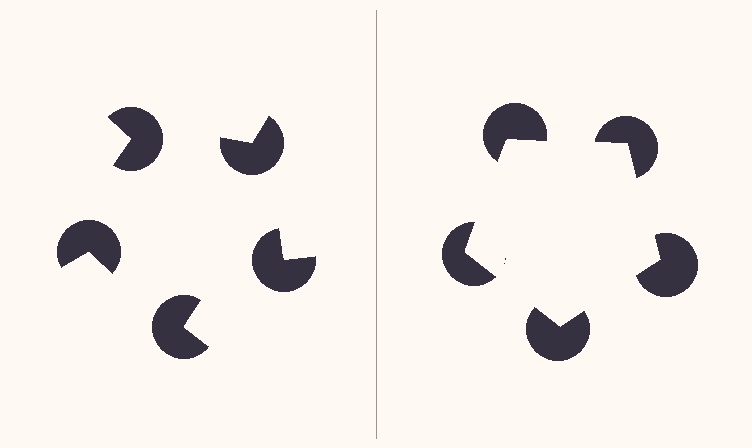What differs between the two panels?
The pac-man discs are positioned identically on both sides; only the wedge orientations differ. On the right they align to a pentagon; on the left they are misaligned.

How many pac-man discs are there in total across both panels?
10 — 5 on each side.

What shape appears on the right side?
An illusory pentagon.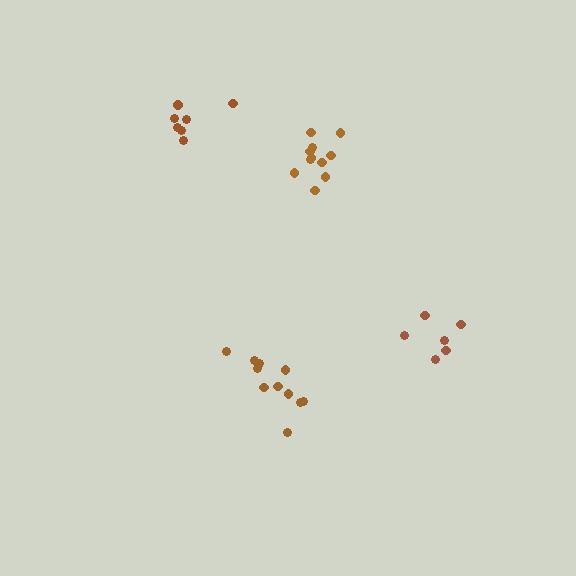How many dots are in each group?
Group 1: 11 dots, Group 2: 11 dots, Group 3: 7 dots, Group 4: 6 dots (35 total).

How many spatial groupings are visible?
There are 4 spatial groupings.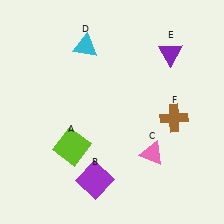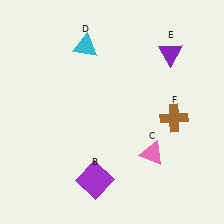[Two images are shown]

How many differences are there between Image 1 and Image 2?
There is 1 difference between the two images.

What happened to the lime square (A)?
The lime square (A) was removed in Image 2. It was in the bottom-left area of Image 1.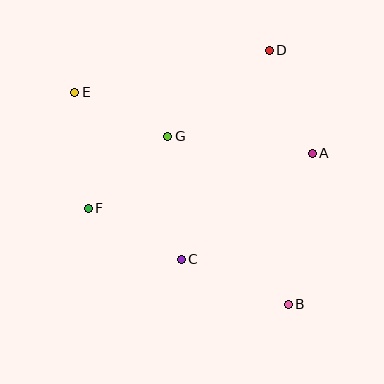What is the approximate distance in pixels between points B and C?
The distance between B and C is approximately 116 pixels.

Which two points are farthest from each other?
Points B and E are farthest from each other.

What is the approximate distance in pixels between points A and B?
The distance between A and B is approximately 153 pixels.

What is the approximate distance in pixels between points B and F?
The distance between B and F is approximately 222 pixels.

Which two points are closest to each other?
Points E and G are closest to each other.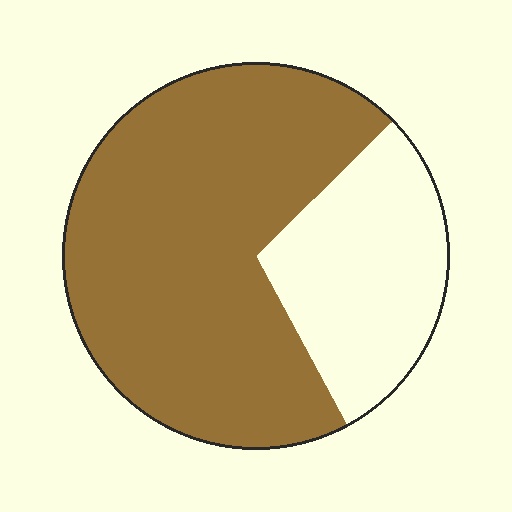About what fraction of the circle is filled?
About two thirds (2/3).